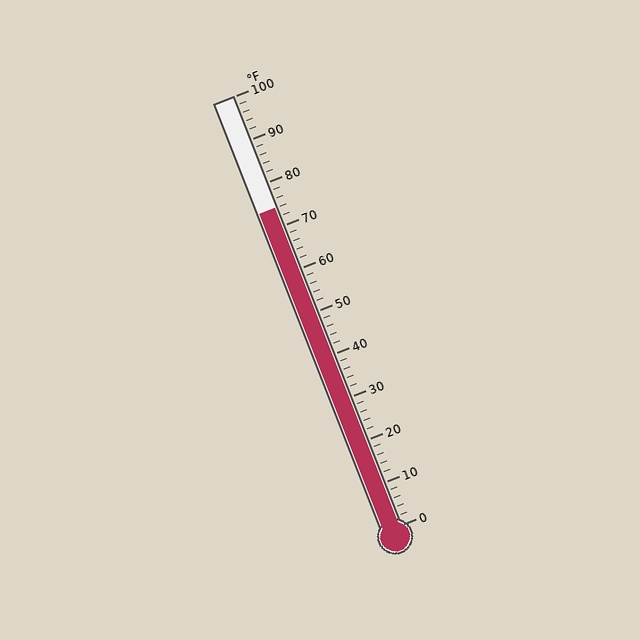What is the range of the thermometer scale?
The thermometer scale ranges from 0°F to 100°F.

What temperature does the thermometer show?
The thermometer shows approximately 74°F.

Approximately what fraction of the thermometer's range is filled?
The thermometer is filled to approximately 75% of its range.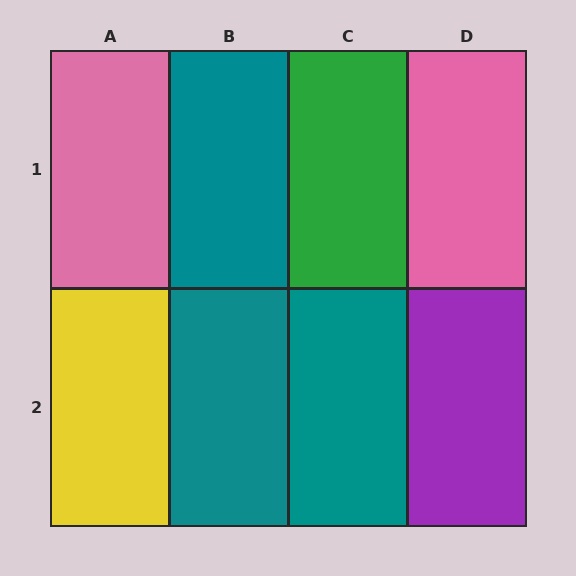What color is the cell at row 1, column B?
Teal.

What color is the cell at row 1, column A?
Pink.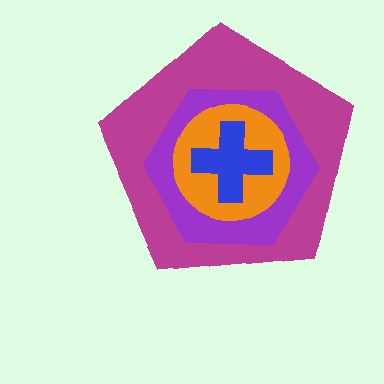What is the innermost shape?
The blue cross.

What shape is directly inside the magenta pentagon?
The purple hexagon.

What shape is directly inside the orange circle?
The blue cross.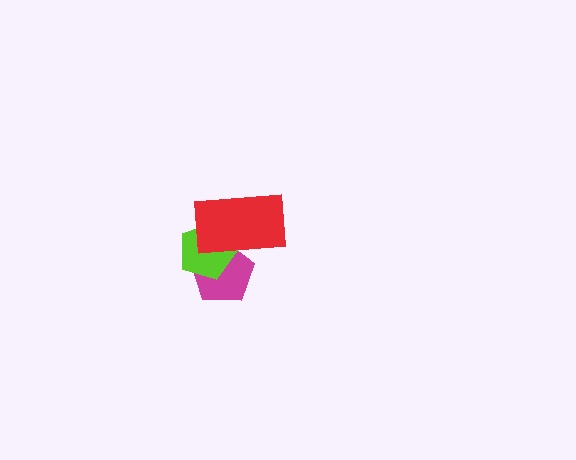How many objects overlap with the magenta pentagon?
2 objects overlap with the magenta pentagon.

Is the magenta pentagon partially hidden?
Yes, it is partially covered by another shape.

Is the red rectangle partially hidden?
No, no other shape covers it.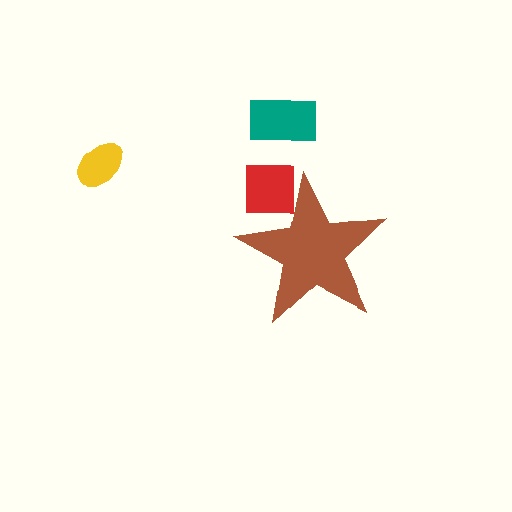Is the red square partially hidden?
Yes, the red square is partially hidden behind the brown star.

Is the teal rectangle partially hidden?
No, the teal rectangle is fully visible.